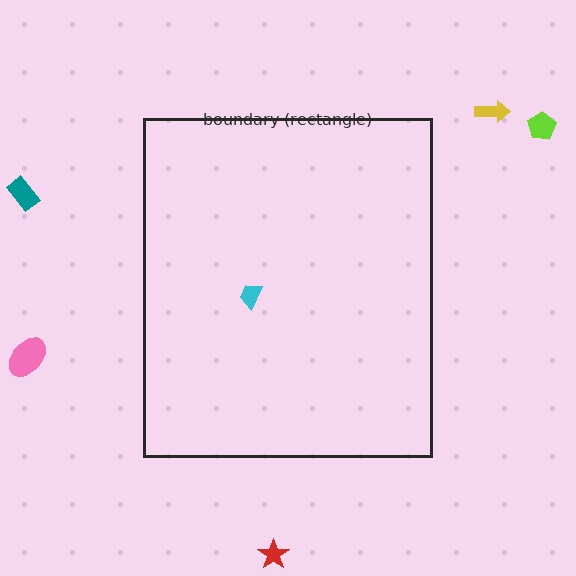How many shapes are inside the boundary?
1 inside, 5 outside.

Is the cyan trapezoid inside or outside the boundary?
Inside.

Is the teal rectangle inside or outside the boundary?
Outside.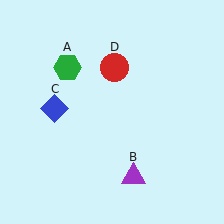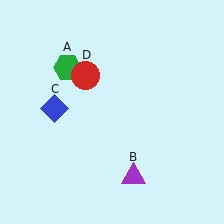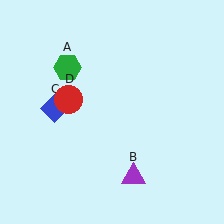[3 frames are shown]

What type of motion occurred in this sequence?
The red circle (object D) rotated counterclockwise around the center of the scene.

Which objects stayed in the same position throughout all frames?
Green hexagon (object A) and purple triangle (object B) and blue diamond (object C) remained stationary.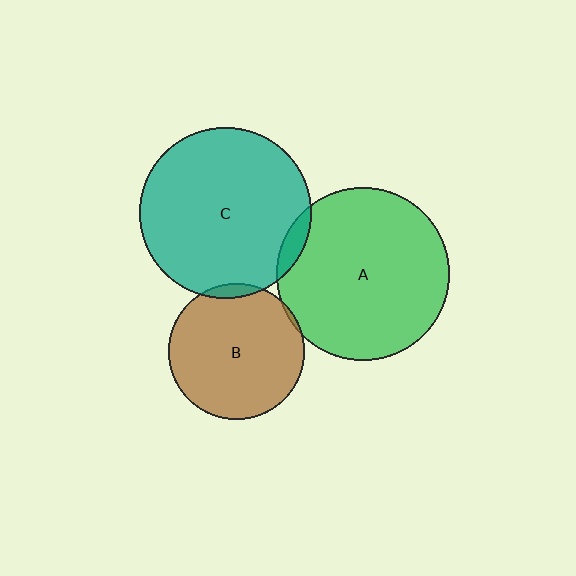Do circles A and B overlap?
Yes.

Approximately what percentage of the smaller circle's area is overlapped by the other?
Approximately 5%.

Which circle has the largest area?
Circle A (green).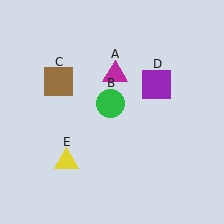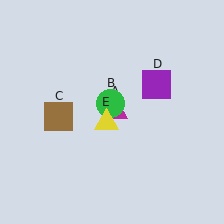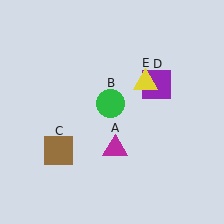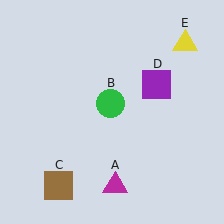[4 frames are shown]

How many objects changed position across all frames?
3 objects changed position: magenta triangle (object A), brown square (object C), yellow triangle (object E).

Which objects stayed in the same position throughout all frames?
Green circle (object B) and purple square (object D) remained stationary.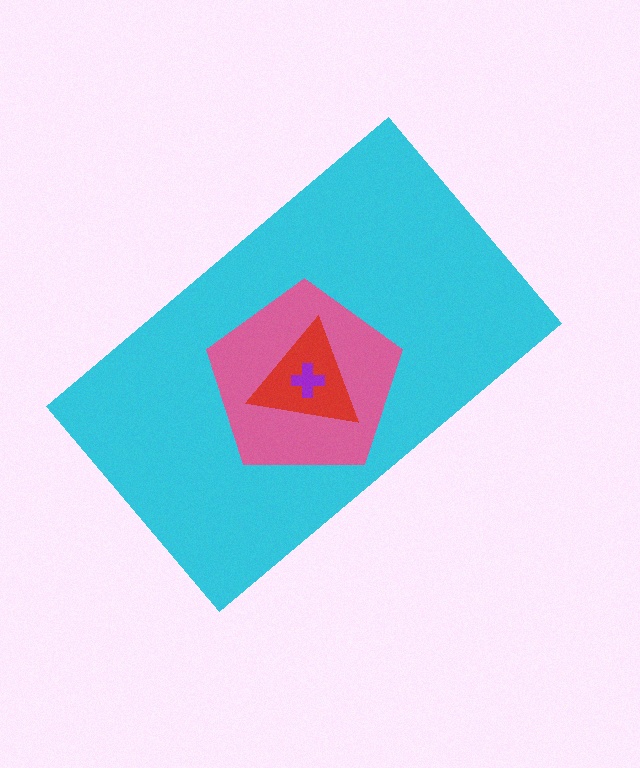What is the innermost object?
The purple cross.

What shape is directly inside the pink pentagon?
The red triangle.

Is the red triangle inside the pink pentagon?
Yes.